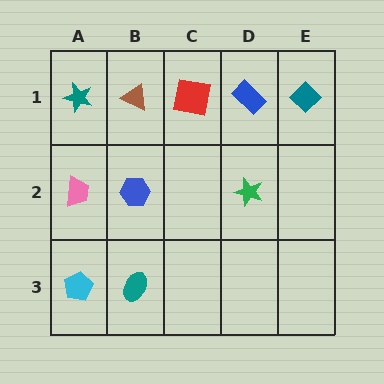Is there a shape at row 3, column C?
No, that cell is empty.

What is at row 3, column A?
A cyan pentagon.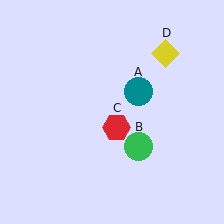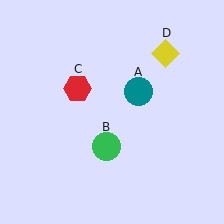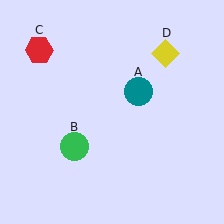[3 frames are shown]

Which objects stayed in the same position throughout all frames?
Teal circle (object A) and yellow diamond (object D) remained stationary.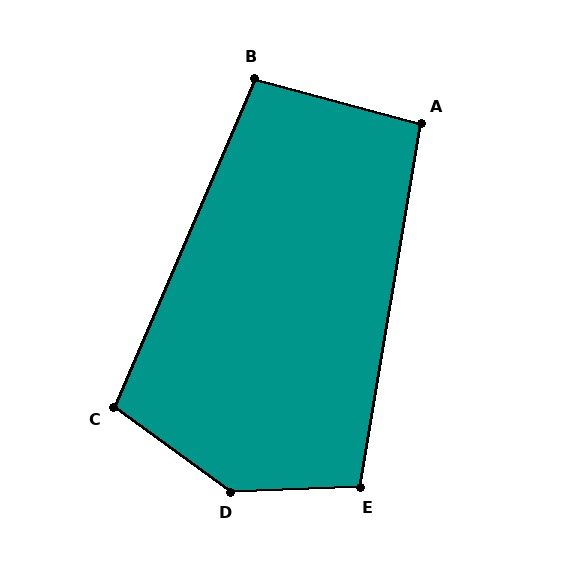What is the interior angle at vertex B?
Approximately 98 degrees (obtuse).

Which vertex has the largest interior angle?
D, at approximately 142 degrees.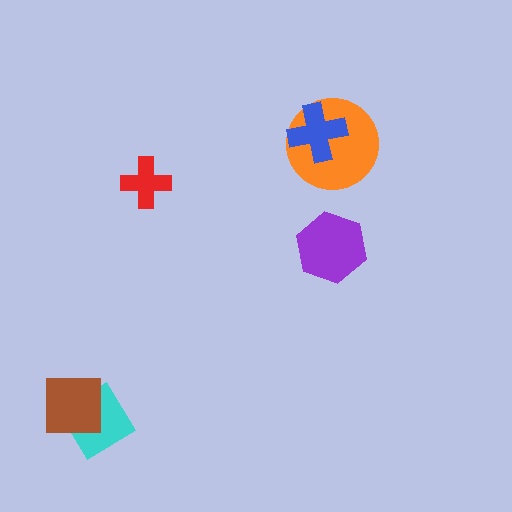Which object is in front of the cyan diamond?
The brown square is in front of the cyan diamond.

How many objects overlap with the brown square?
1 object overlaps with the brown square.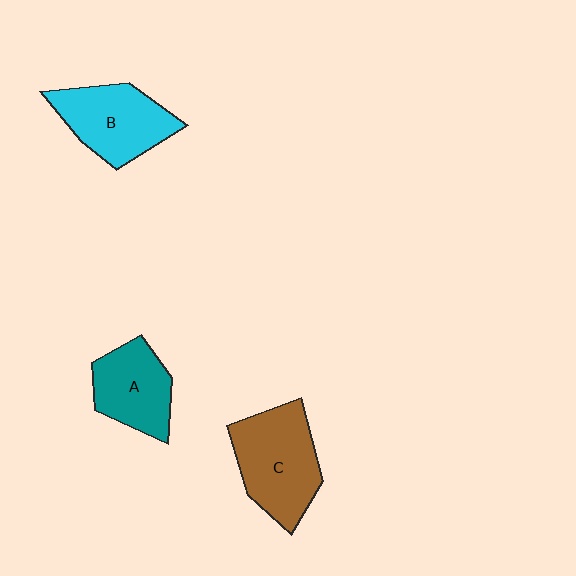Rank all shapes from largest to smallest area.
From largest to smallest: C (brown), B (cyan), A (teal).